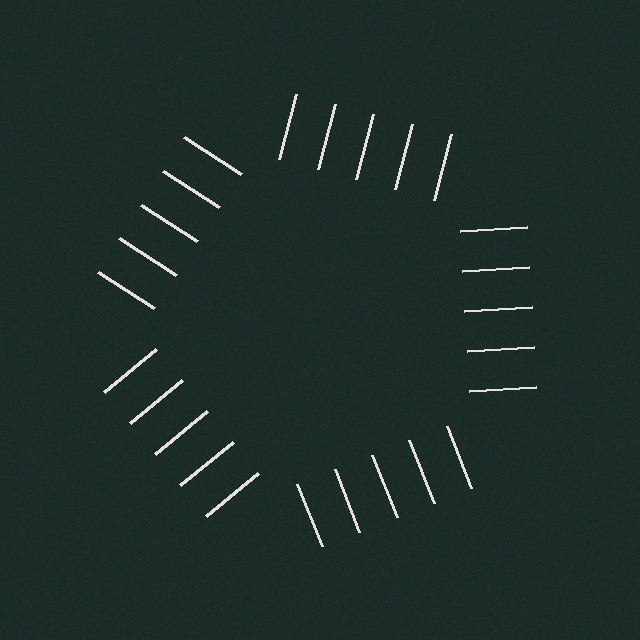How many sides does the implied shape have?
5 sides — the line-ends trace a pentagon.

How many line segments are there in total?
25 — 5 along each of the 5 edges.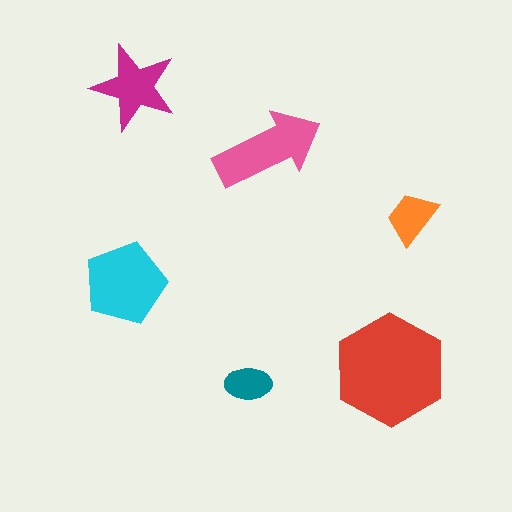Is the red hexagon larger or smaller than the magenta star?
Larger.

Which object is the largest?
The red hexagon.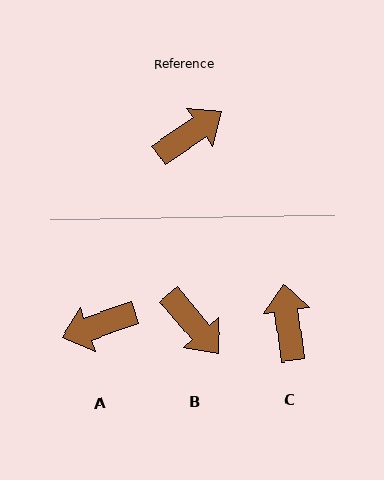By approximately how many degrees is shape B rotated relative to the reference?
Approximately 84 degrees clockwise.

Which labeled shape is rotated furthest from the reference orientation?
A, about 164 degrees away.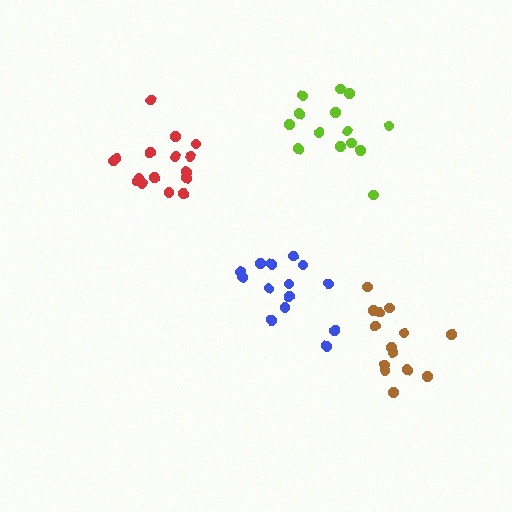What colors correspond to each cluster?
The clusters are colored: red, brown, lime, blue.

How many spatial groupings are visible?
There are 4 spatial groupings.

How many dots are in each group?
Group 1: 16 dots, Group 2: 14 dots, Group 3: 14 dots, Group 4: 14 dots (58 total).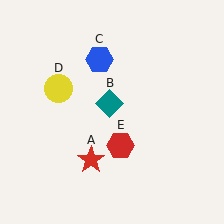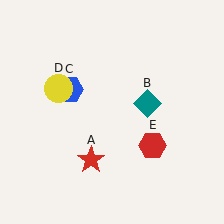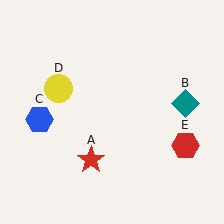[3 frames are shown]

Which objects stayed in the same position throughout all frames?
Red star (object A) and yellow circle (object D) remained stationary.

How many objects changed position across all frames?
3 objects changed position: teal diamond (object B), blue hexagon (object C), red hexagon (object E).